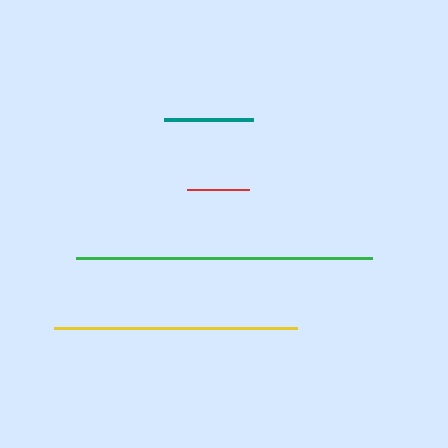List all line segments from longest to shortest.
From longest to shortest: green, yellow, teal, red.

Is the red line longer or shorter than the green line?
The green line is longer than the red line.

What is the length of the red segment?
The red segment is approximately 62 pixels long.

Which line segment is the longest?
The green line is the longest at approximately 296 pixels.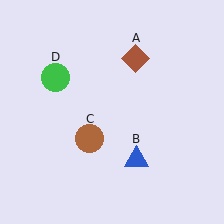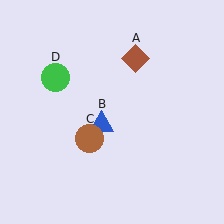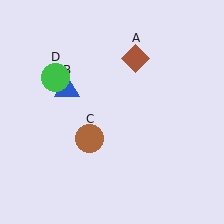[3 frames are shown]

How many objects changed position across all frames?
1 object changed position: blue triangle (object B).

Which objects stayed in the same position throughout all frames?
Brown diamond (object A) and brown circle (object C) and green circle (object D) remained stationary.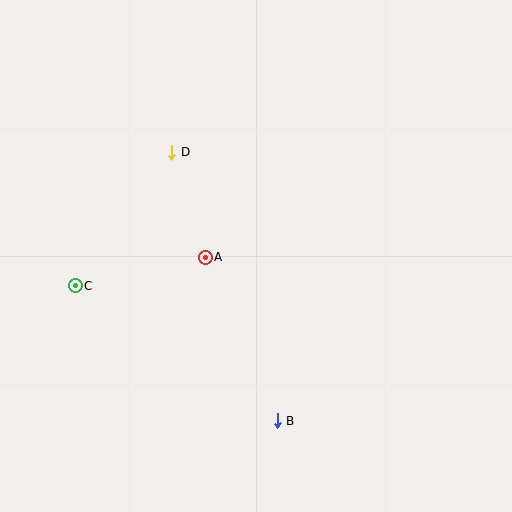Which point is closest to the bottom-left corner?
Point C is closest to the bottom-left corner.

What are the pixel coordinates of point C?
Point C is at (75, 286).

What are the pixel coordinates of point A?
Point A is at (205, 257).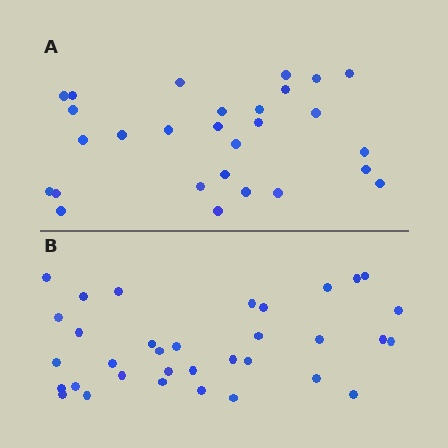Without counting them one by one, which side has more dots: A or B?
Region B (the bottom region) has more dots.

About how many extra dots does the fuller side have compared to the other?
Region B has about 6 more dots than region A.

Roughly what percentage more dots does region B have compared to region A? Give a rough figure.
About 20% more.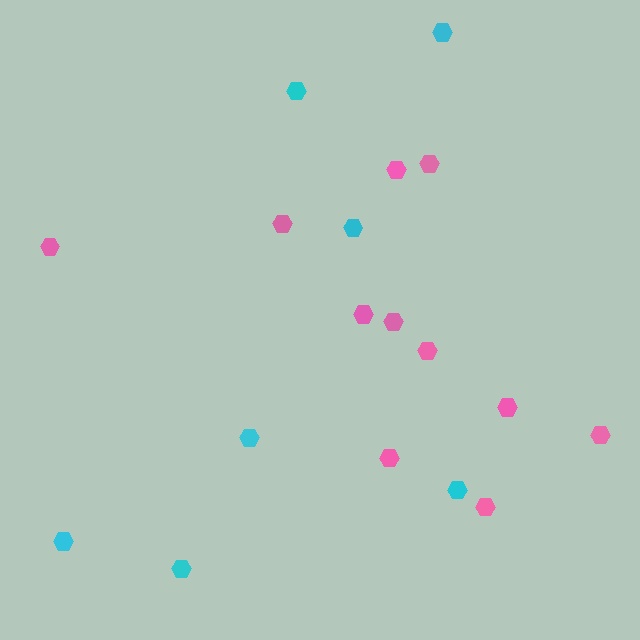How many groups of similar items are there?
There are 2 groups: one group of cyan hexagons (7) and one group of pink hexagons (11).